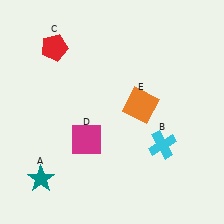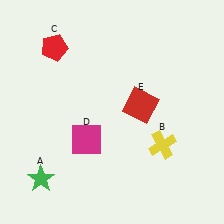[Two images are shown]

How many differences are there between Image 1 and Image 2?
There are 3 differences between the two images.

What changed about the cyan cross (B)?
In Image 1, B is cyan. In Image 2, it changed to yellow.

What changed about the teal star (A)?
In Image 1, A is teal. In Image 2, it changed to green.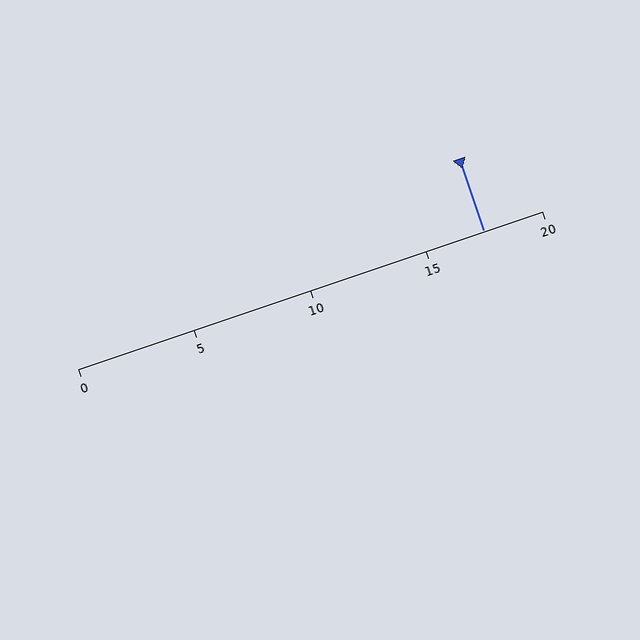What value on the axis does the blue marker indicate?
The marker indicates approximately 17.5.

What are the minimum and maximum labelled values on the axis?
The axis runs from 0 to 20.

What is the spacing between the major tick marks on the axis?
The major ticks are spaced 5 apart.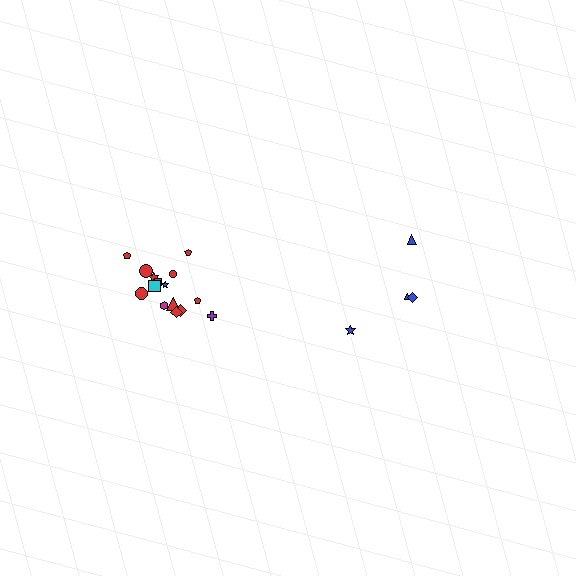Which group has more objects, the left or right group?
The left group.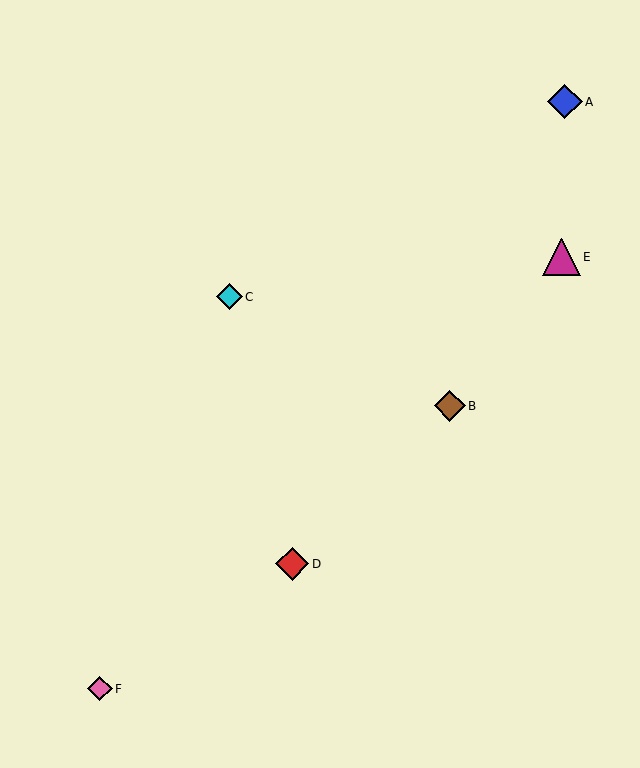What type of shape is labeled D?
Shape D is a red diamond.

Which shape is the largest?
The magenta triangle (labeled E) is the largest.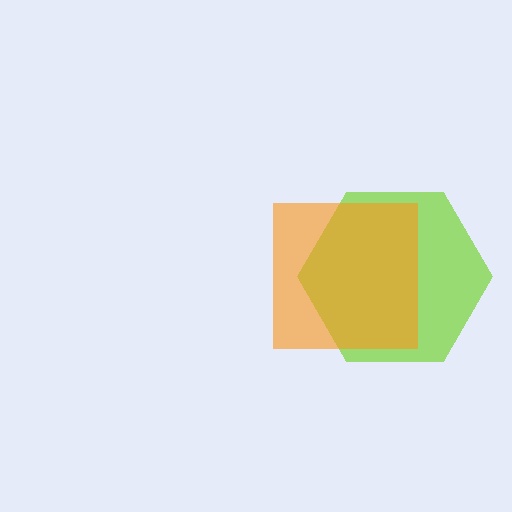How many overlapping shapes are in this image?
There are 2 overlapping shapes in the image.